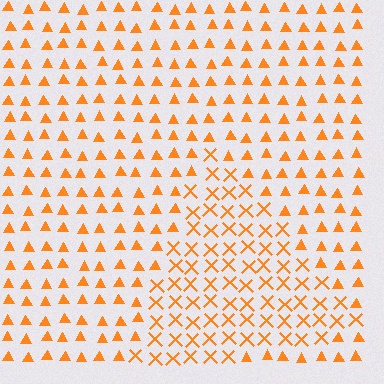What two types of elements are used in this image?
The image uses X marks inside the triangle region and triangles outside it.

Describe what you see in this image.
The image is filled with small orange elements arranged in a uniform grid. A triangle-shaped region contains X marks, while the surrounding area contains triangles. The boundary is defined purely by the change in element shape.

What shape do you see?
I see a triangle.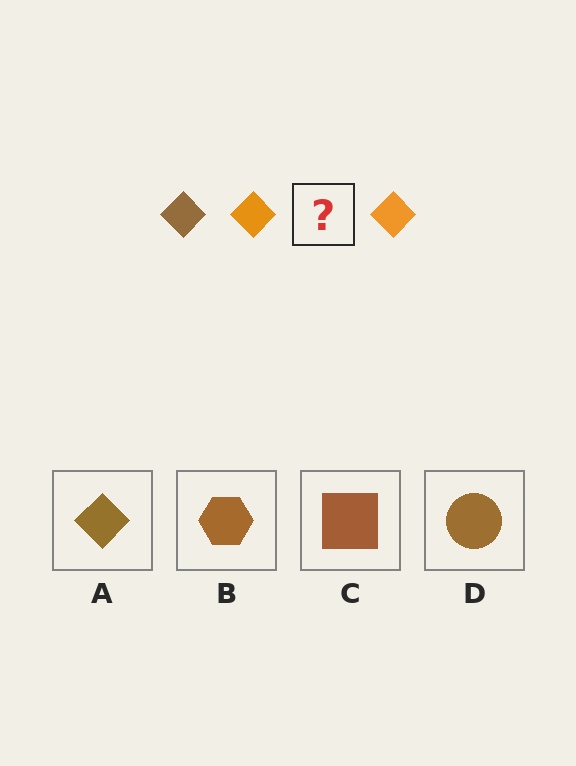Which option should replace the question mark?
Option A.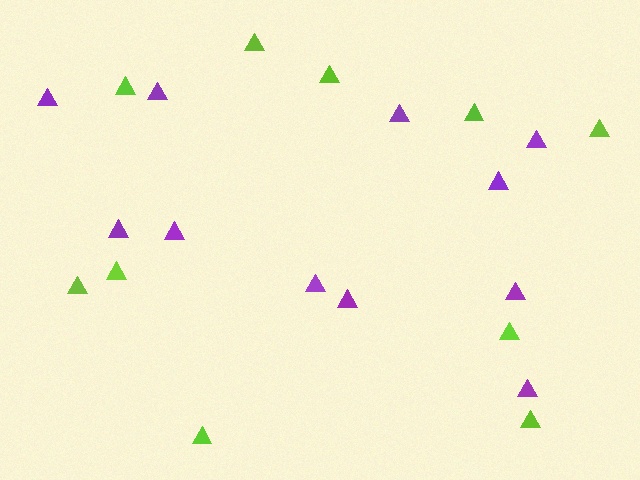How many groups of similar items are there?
There are 2 groups: one group of purple triangles (11) and one group of lime triangles (10).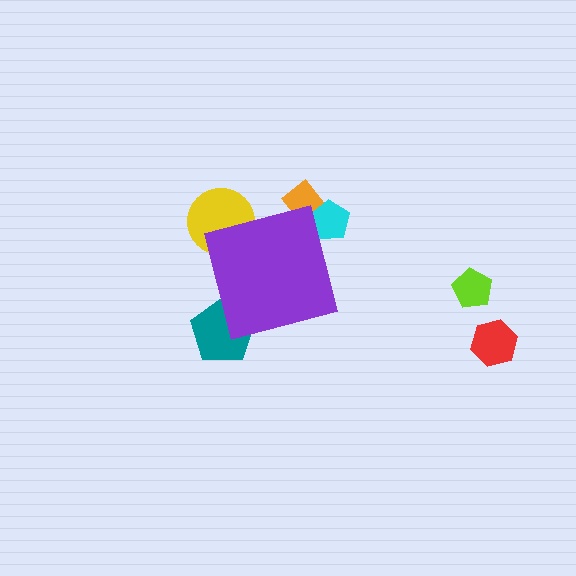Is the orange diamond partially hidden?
Yes, the orange diamond is partially hidden behind the purple square.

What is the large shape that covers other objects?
A purple square.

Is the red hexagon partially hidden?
No, the red hexagon is fully visible.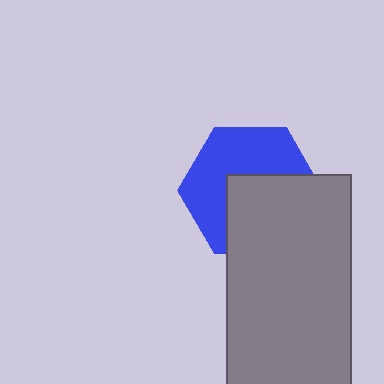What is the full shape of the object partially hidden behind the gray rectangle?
The partially hidden object is a blue hexagon.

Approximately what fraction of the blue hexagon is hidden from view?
Roughly 48% of the blue hexagon is hidden behind the gray rectangle.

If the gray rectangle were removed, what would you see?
You would see the complete blue hexagon.